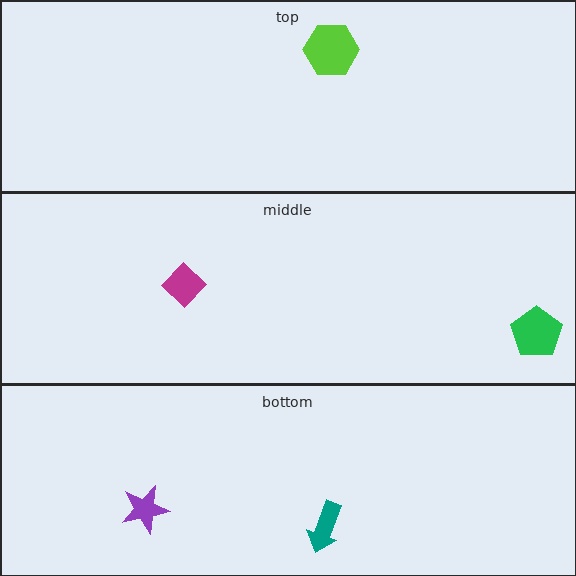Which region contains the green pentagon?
The middle region.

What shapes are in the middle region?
The magenta diamond, the green pentagon.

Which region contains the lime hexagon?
The top region.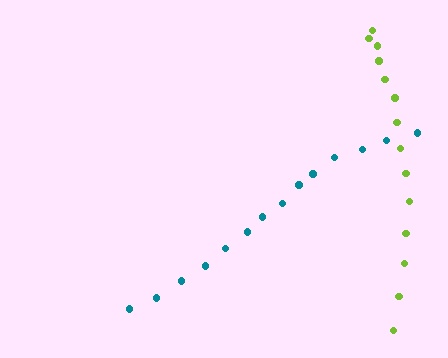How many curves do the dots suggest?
There are 2 distinct paths.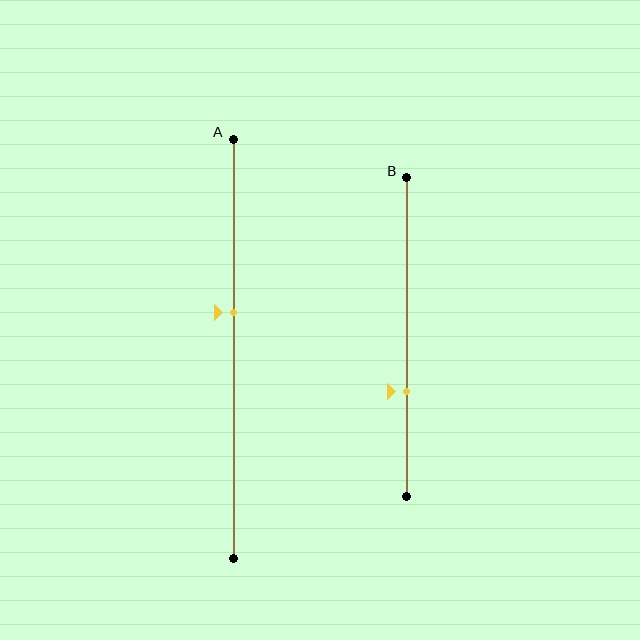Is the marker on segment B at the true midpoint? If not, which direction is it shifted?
No, the marker on segment B is shifted downward by about 17% of the segment length.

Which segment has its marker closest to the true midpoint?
Segment A has its marker closest to the true midpoint.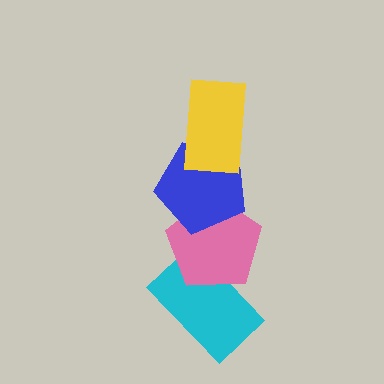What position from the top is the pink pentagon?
The pink pentagon is 3rd from the top.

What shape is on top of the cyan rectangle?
The pink pentagon is on top of the cyan rectangle.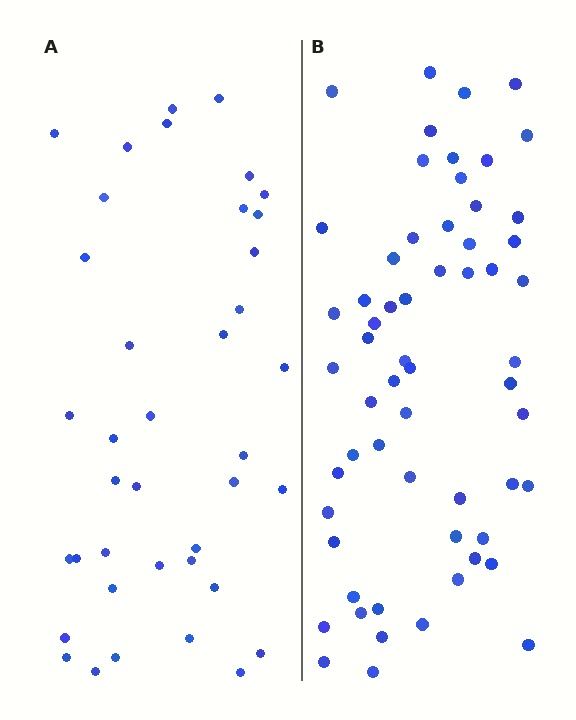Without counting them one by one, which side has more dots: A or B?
Region B (the right region) has more dots.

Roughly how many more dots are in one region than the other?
Region B has approximately 20 more dots than region A.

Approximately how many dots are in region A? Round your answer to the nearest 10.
About 40 dots. (The exact count is 39, which rounds to 40.)